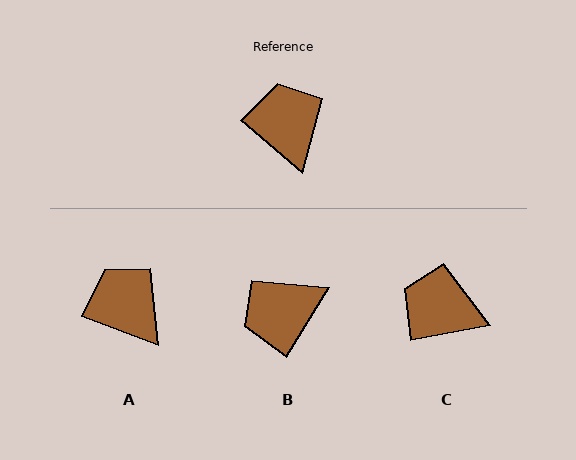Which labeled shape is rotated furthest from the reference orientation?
B, about 100 degrees away.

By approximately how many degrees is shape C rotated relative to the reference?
Approximately 52 degrees counter-clockwise.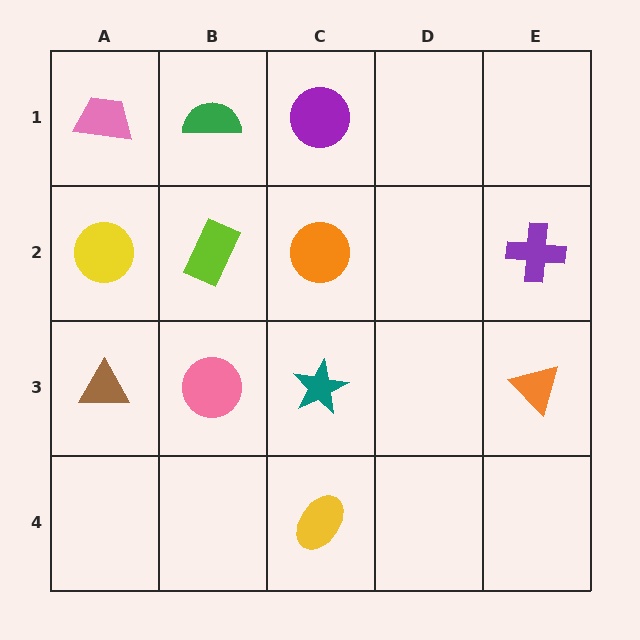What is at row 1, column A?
A pink trapezoid.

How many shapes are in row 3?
4 shapes.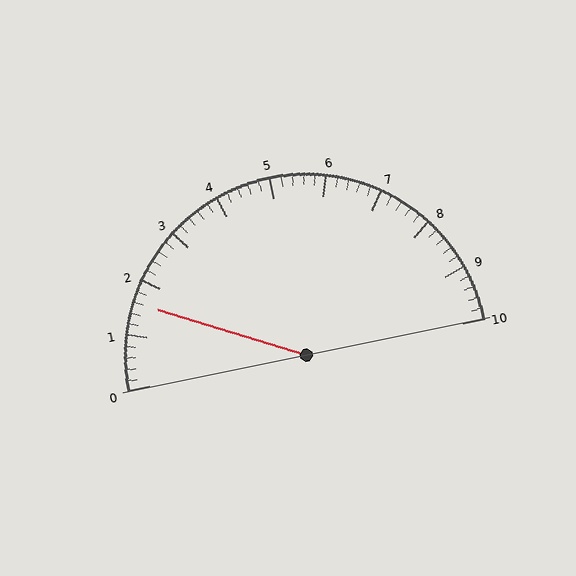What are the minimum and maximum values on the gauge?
The gauge ranges from 0 to 10.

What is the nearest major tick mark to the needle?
The nearest major tick mark is 2.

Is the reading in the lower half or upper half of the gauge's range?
The reading is in the lower half of the range (0 to 10).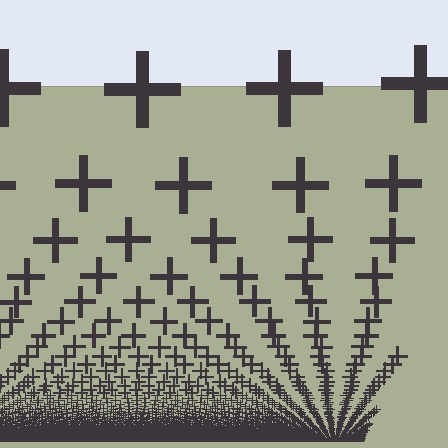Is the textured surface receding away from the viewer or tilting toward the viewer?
The surface appears to tilt toward the viewer. Texture elements get larger and sparser toward the top.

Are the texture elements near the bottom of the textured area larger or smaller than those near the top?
Smaller. The gradient is inverted — elements near the bottom are smaller and denser.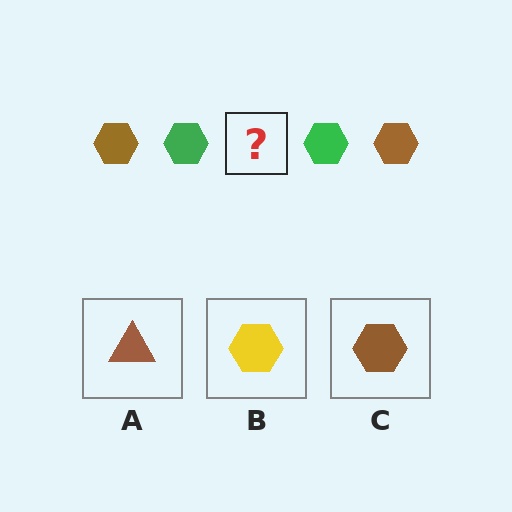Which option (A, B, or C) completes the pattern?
C.